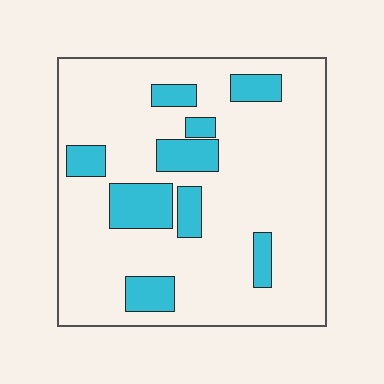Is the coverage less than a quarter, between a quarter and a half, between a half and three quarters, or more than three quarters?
Less than a quarter.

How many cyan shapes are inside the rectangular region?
9.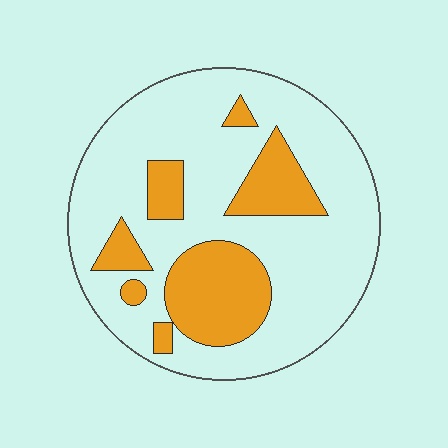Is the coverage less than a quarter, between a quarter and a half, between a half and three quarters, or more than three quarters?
Between a quarter and a half.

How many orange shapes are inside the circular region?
7.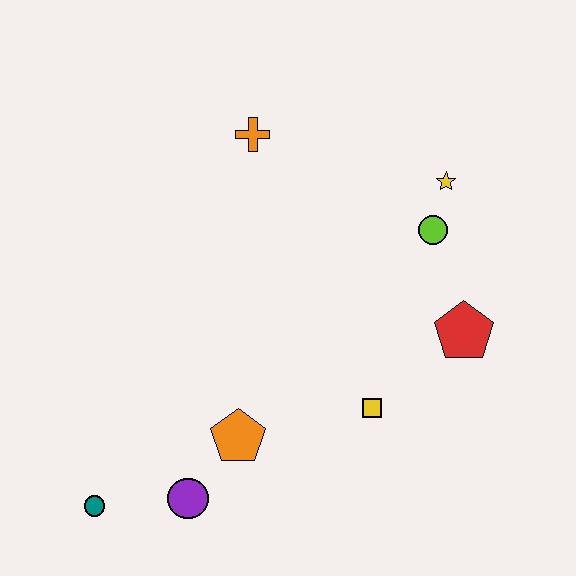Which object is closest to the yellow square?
The red pentagon is closest to the yellow square.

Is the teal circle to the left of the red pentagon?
Yes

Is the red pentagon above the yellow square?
Yes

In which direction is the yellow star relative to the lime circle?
The yellow star is above the lime circle.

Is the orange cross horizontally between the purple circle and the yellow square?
Yes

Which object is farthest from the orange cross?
The teal circle is farthest from the orange cross.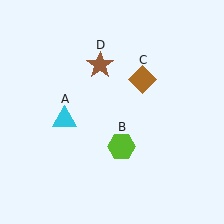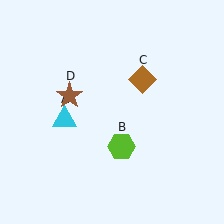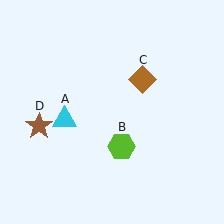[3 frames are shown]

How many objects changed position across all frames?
1 object changed position: brown star (object D).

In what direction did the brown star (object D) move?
The brown star (object D) moved down and to the left.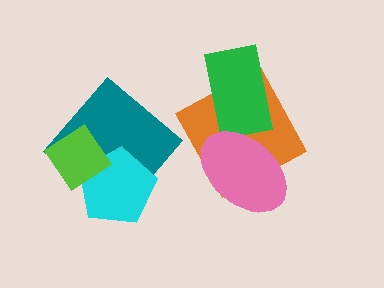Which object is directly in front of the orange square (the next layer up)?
The green rectangle is directly in front of the orange square.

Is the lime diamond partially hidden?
No, no other shape covers it.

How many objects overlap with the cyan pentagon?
2 objects overlap with the cyan pentagon.